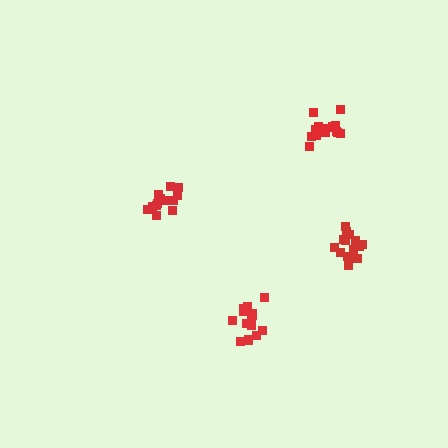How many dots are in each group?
Group 1: 15 dots, Group 2: 13 dots, Group 3: 17 dots, Group 4: 17 dots (62 total).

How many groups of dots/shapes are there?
There are 4 groups.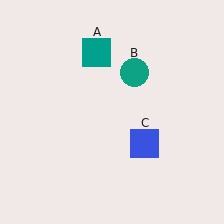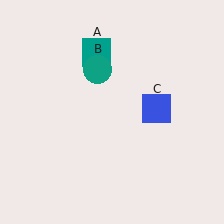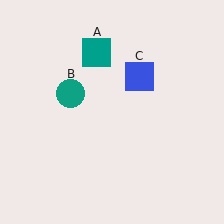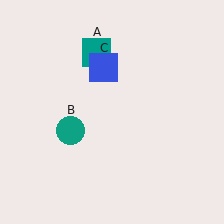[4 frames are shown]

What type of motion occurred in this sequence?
The teal circle (object B), blue square (object C) rotated counterclockwise around the center of the scene.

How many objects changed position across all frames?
2 objects changed position: teal circle (object B), blue square (object C).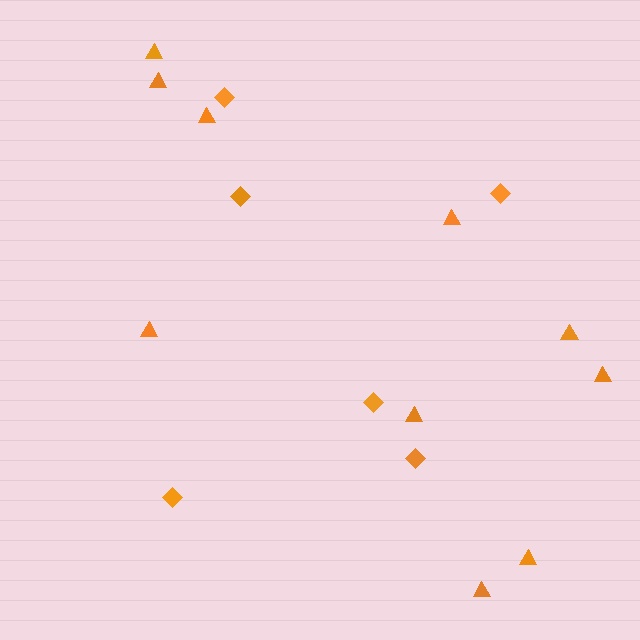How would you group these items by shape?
There are 2 groups: one group of triangles (10) and one group of diamonds (6).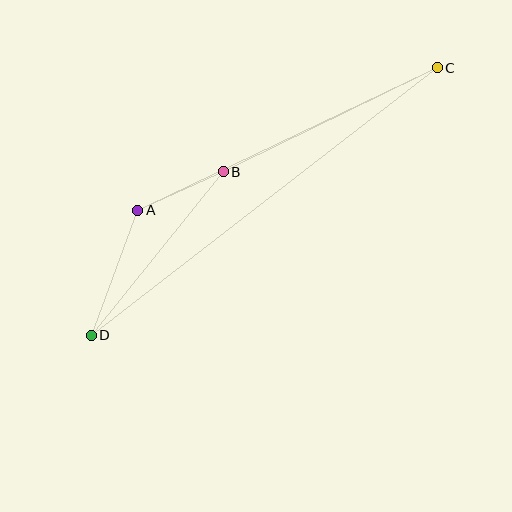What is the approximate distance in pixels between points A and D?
The distance between A and D is approximately 133 pixels.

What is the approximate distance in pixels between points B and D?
The distance between B and D is approximately 210 pixels.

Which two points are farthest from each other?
Points C and D are farthest from each other.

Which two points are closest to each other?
Points A and B are closest to each other.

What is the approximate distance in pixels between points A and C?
The distance between A and C is approximately 332 pixels.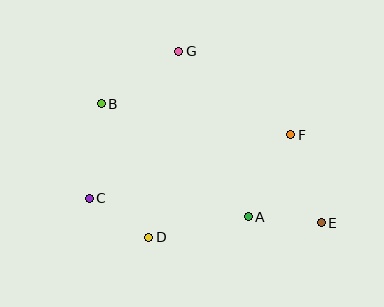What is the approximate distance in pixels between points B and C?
The distance between B and C is approximately 95 pixels.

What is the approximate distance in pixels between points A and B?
The distance between A and B is approximately 185 pixels.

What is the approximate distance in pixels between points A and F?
The distance between A and F is approximately 92 pixels.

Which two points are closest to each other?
Points C and D are closest to each other.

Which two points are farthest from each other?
Points B and E are farthest from each other.